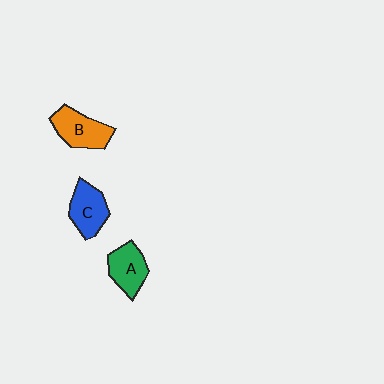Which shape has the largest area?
Shape B (orange).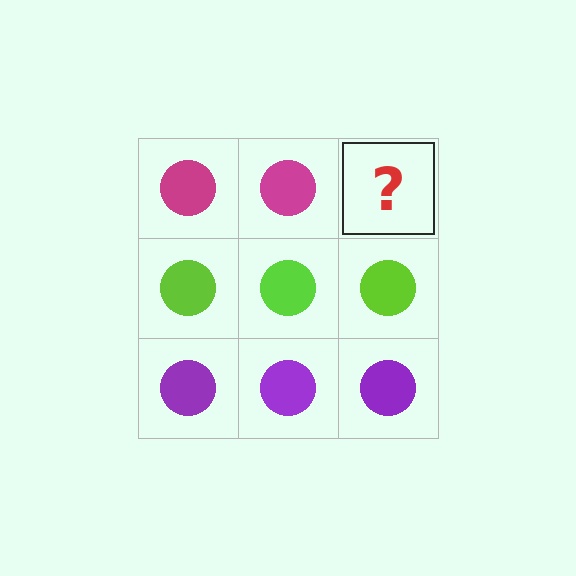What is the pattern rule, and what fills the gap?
The rule is that each row has a consistent color. The gap should be filled with a magenta circle.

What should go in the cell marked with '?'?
The missing cell should contain a magenta circle.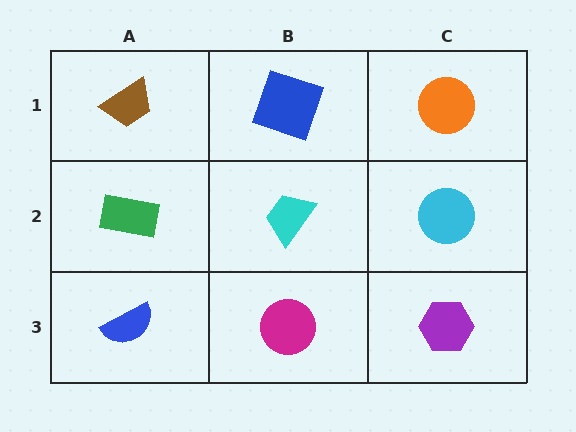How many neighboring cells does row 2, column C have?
3.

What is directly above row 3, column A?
A green rectangle.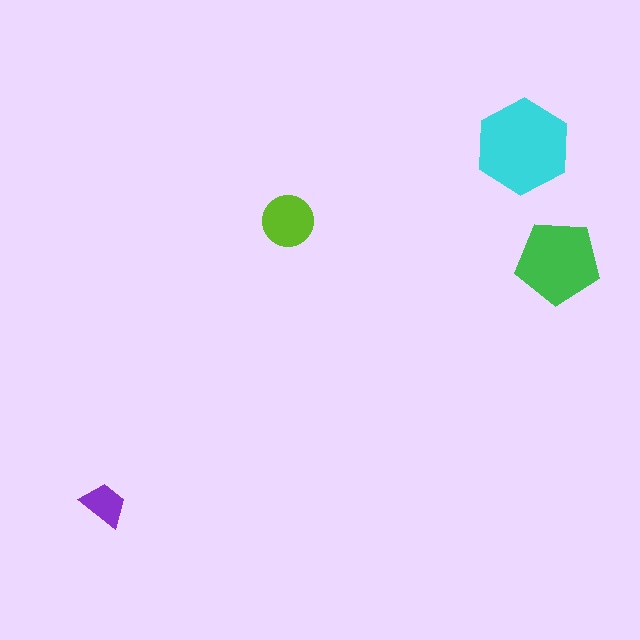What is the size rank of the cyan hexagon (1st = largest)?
1st.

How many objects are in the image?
There are 4 objects in the image.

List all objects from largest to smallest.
The cyan hexagon, the green pentagon, the lime circle, the purple trapezoid.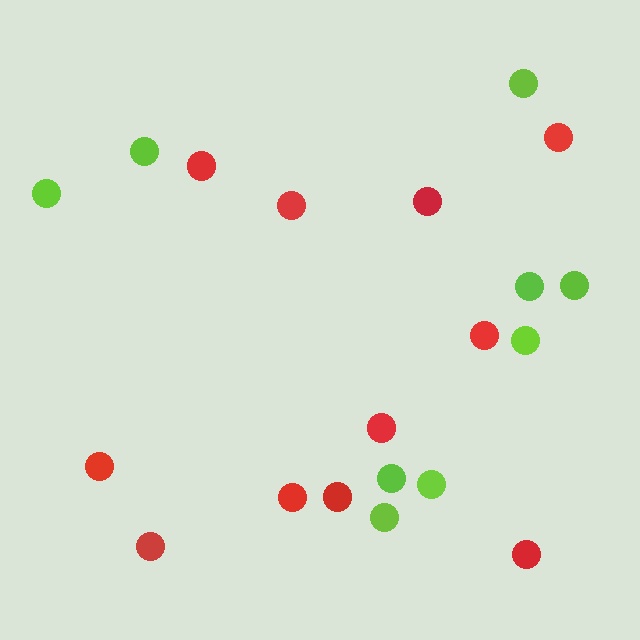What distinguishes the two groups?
There are 2 groups: one group of lime circles (9) and one group of red circles (11).